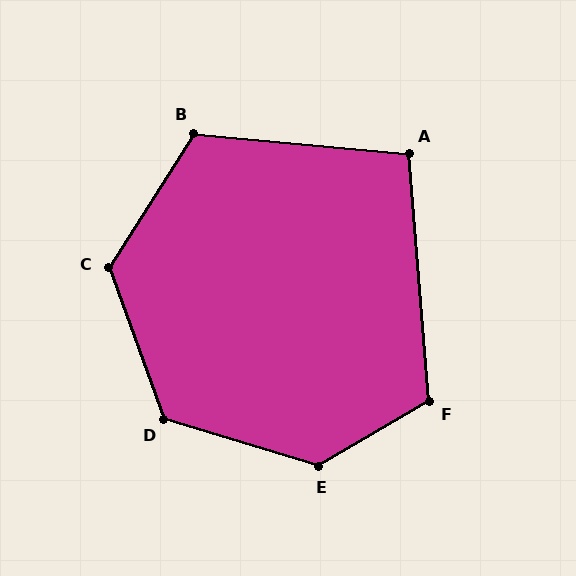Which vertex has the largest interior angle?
E, at approximately 133 degrees.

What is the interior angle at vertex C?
Approximately 127 degrees (obtuse).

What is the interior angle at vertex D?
Approximately 127 degrees (obtuse).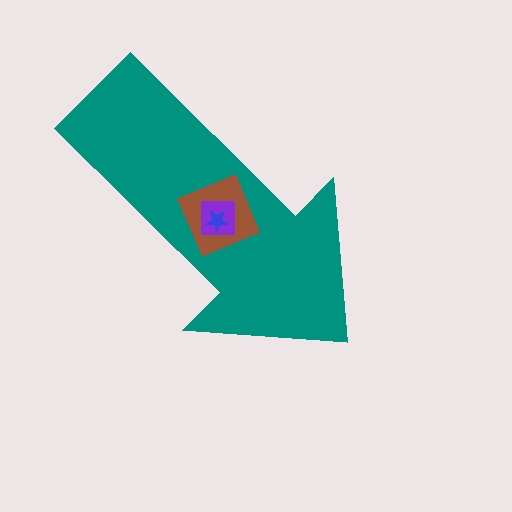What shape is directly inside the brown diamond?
The purple square.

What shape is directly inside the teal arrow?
The brown diamond.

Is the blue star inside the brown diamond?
Yes.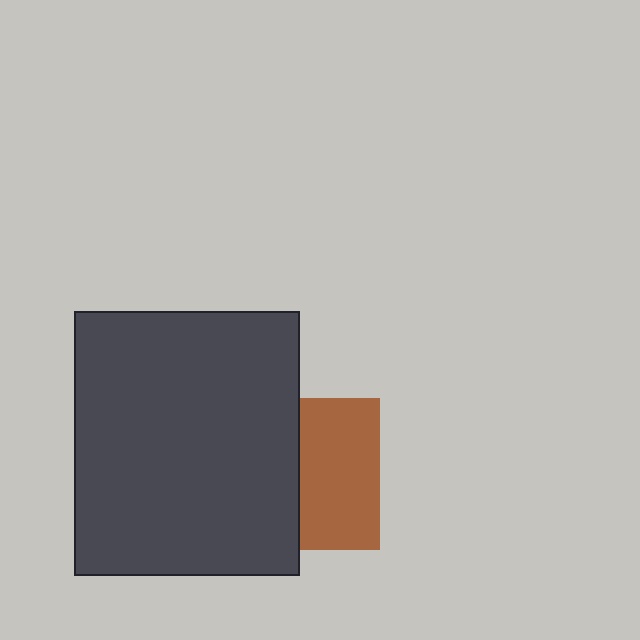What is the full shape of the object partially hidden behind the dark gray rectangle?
The partially hidden object is a brown square.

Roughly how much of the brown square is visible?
About half of it is visible (roughly 53%).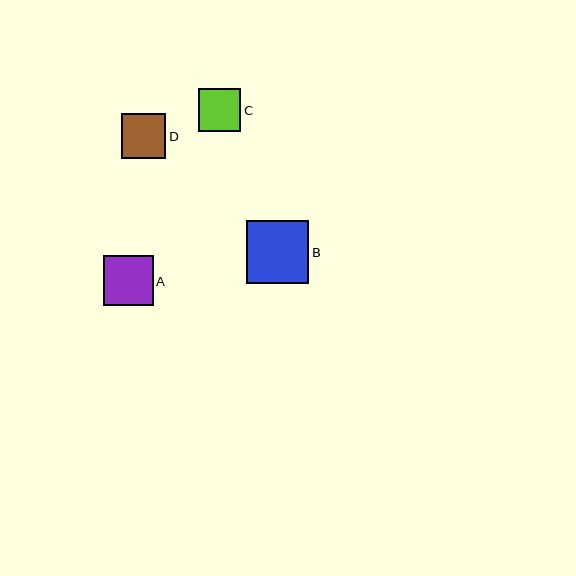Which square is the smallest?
Square C is the smallest with a size of approximately 43 pixels.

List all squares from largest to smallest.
From largest to smallest: B, A, D, C.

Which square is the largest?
Square B is the largest with a size of approximately 63 pixels.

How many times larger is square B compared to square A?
Square B is approximately 1.3 times the size of square A.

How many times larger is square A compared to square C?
Square A is approximately 1.2 times the size of square C.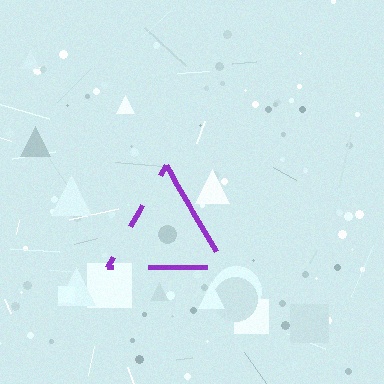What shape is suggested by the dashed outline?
The dashed outline suggests a triangle.